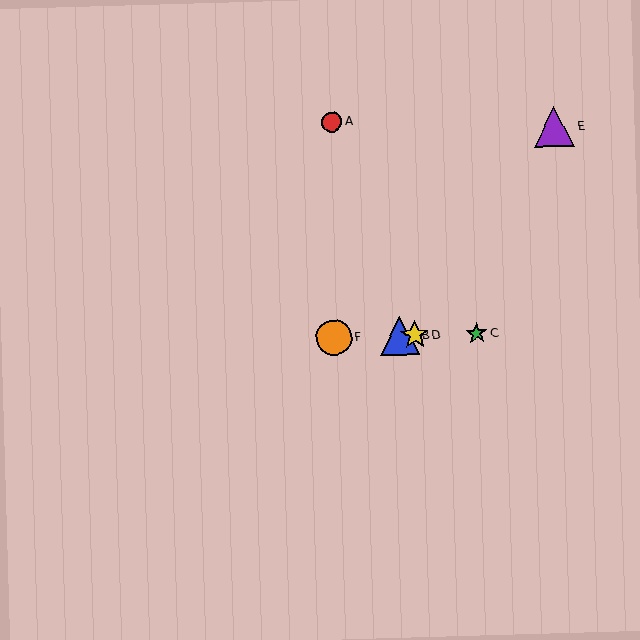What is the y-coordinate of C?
Object C is at y≈333.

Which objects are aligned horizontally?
Objects B, C, D, F are aligned horizontally.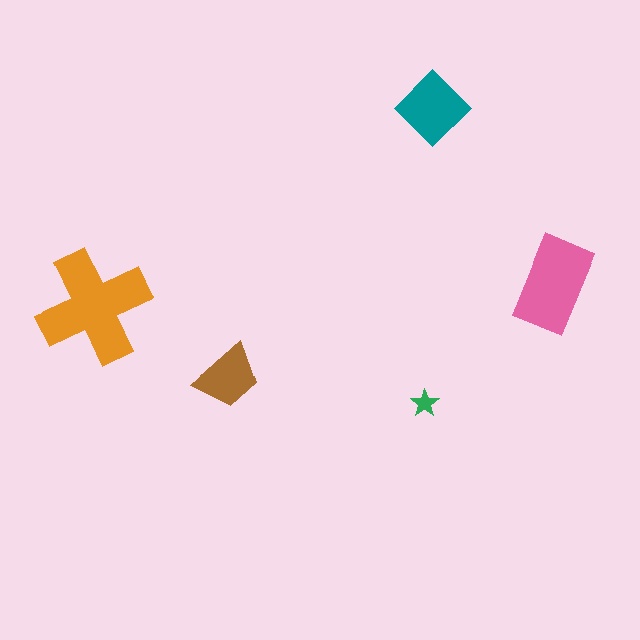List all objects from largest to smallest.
The orange cross, the pink rectangle, the teal diamond, the brown trapezoid, the green star.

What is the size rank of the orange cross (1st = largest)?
1st.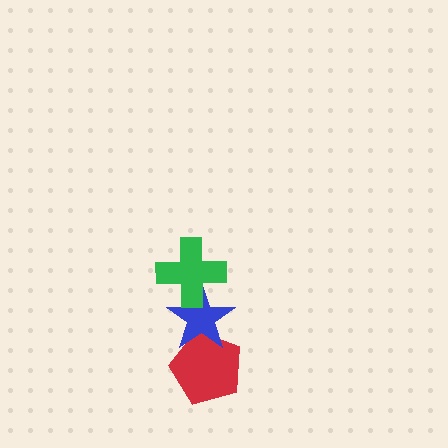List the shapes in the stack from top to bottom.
From top to bottom: the green cross, the blue star, the red pentagon.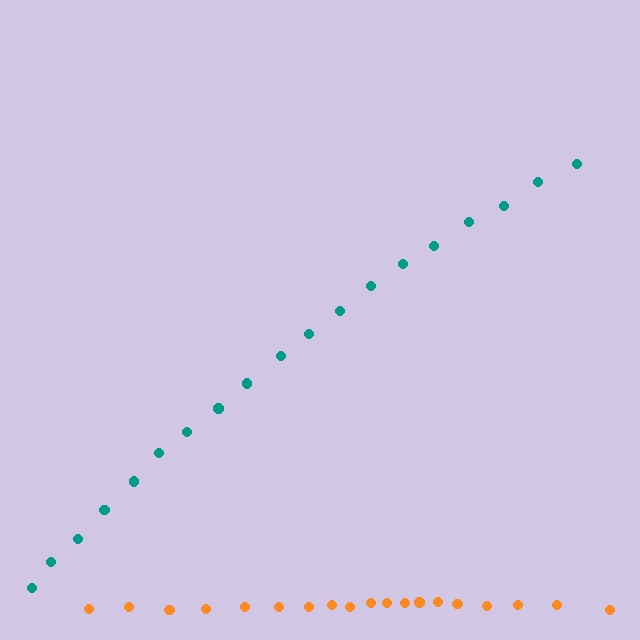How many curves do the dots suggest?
There are 2 distinct paths.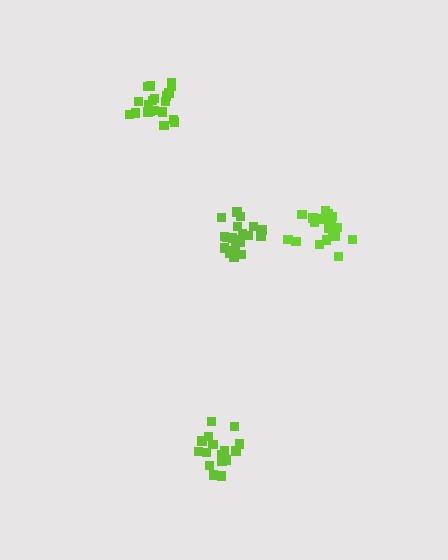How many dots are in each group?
Group 1: 21 dots, Group 2: 16 dots, Group 3: 21 dots, Group 4: 20 dots (78 total).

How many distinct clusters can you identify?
There are 4 distinct clusters.